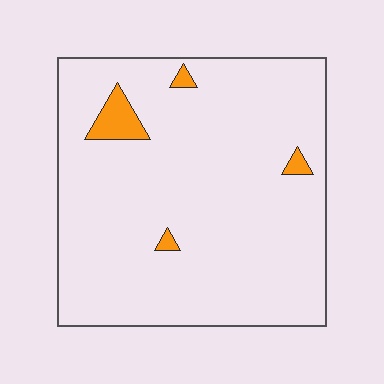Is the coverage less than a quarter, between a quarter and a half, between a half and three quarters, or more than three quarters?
Less than a quarter.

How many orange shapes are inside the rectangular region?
4.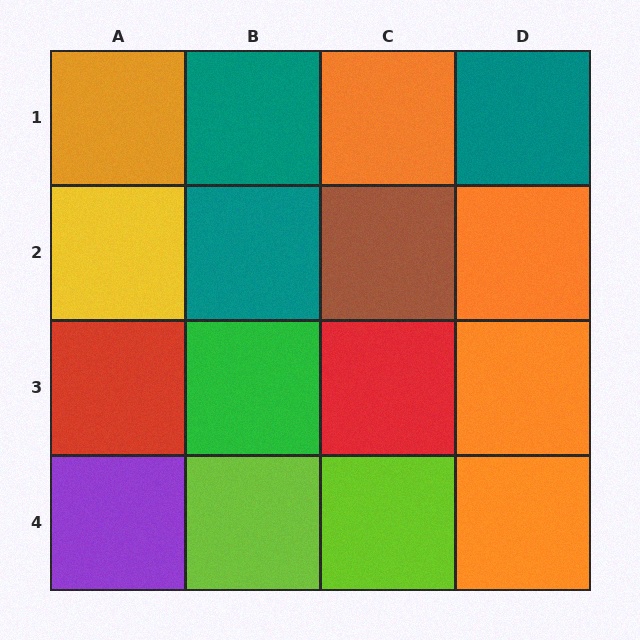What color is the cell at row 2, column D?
Orange.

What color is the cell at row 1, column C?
Orange.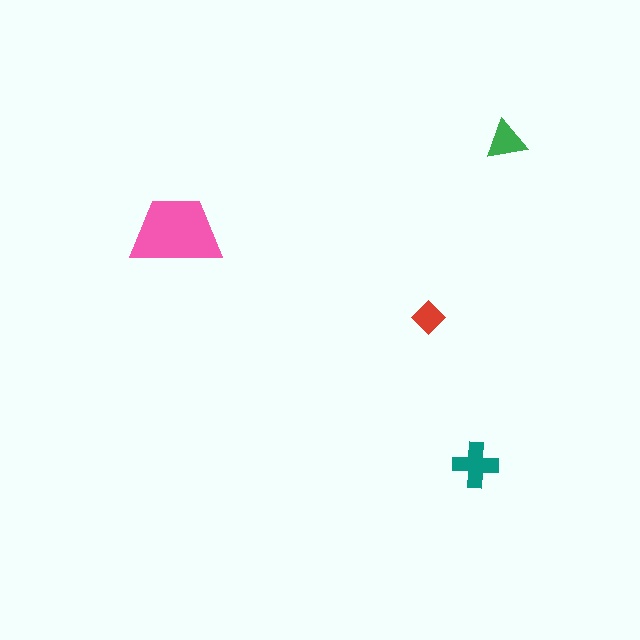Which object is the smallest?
The red diamond.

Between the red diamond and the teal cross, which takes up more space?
The teal cross.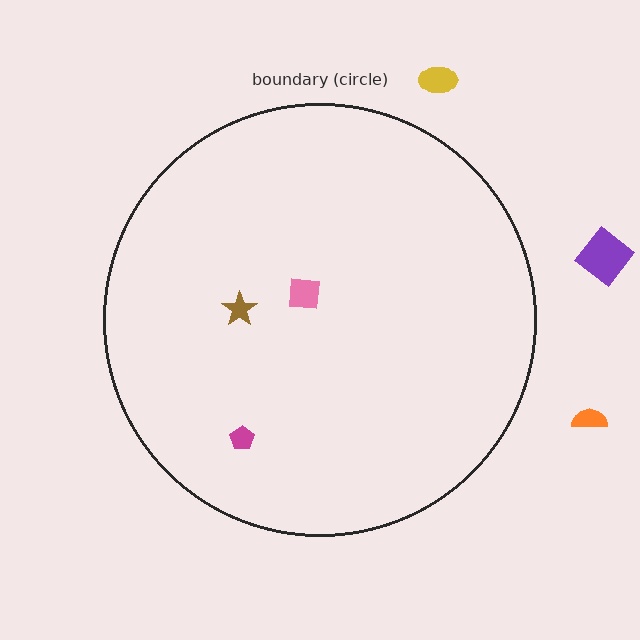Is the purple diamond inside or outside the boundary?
Outside.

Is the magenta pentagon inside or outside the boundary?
Inside.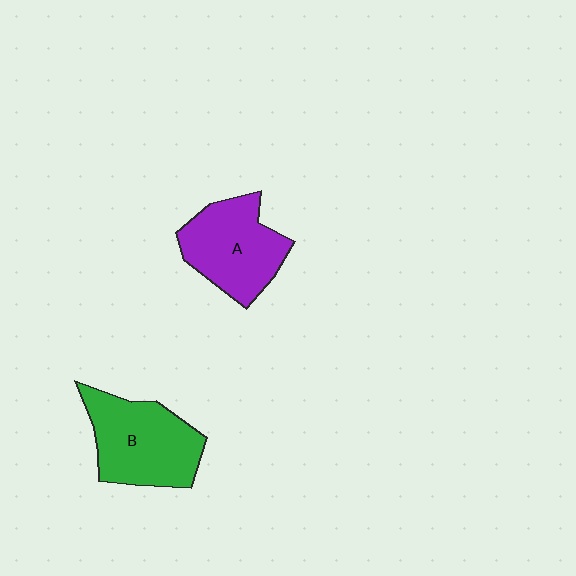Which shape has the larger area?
Shape B (green).